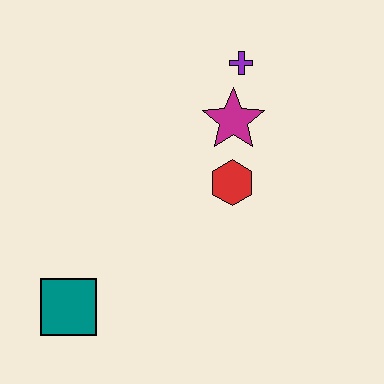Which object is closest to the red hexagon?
The magenta star is closest to the red hexagon.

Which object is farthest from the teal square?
The purple cross is farthest from the teal square.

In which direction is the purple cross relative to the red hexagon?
The purple cross is above the red hexagon.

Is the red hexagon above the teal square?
Yes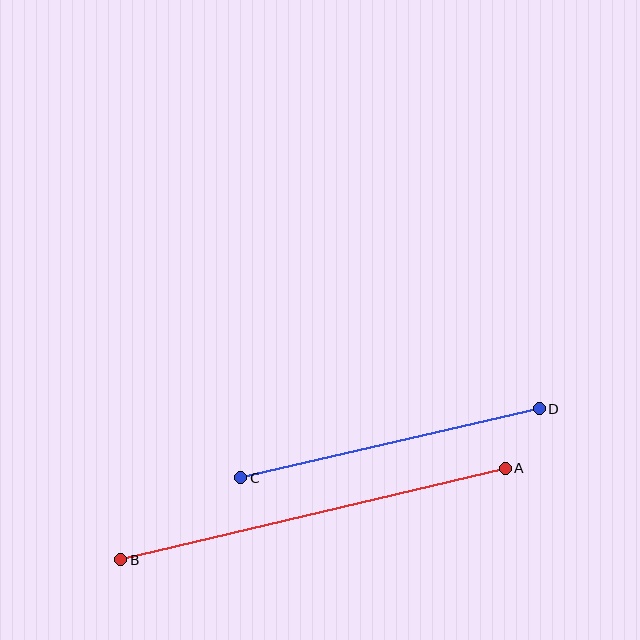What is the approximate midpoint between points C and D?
The midpoint is at approximately (390, 443) pixels.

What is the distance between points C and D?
The distance is approximately 307 pixels.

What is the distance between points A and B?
The distance is approximately 395 pixels.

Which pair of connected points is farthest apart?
Points A and B are farthest apart.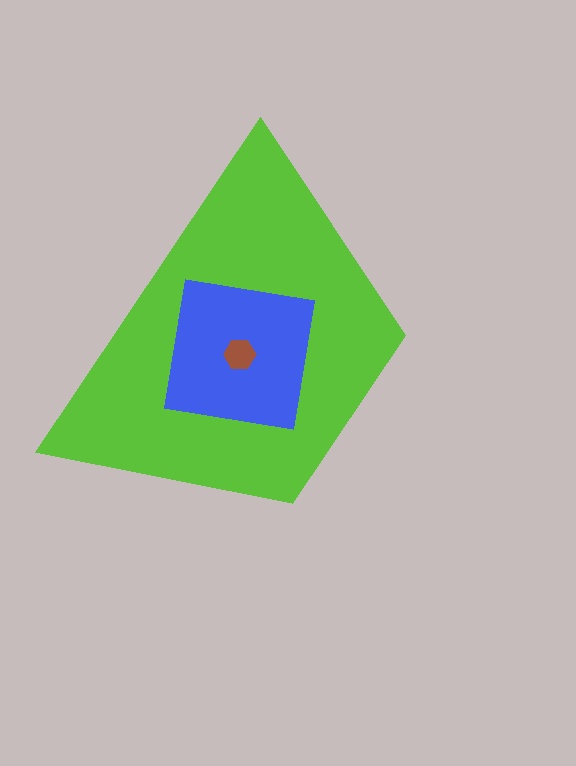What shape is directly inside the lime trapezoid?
The blue square.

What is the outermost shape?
The lime trapezoid.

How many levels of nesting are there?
3.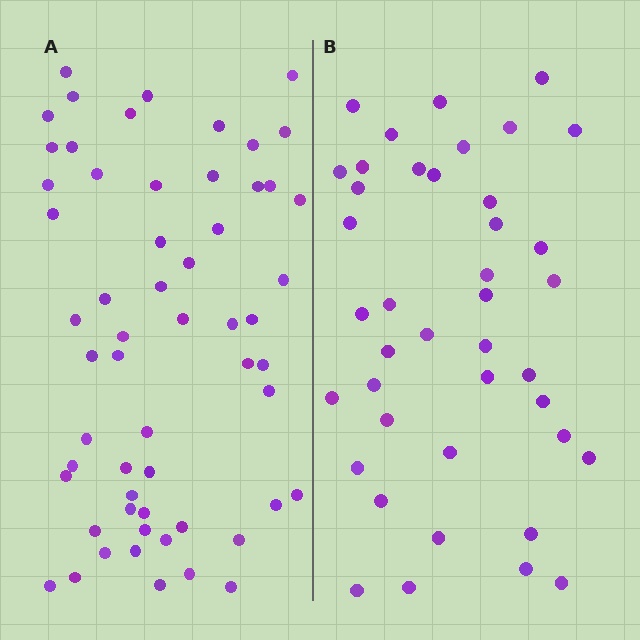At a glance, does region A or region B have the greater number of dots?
Region A (the left region) has more dots.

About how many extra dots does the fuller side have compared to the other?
Region A has approximately 15 more dots than region B.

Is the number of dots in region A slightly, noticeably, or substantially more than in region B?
Region A has noticeably more, but not dramatically so. The ratio is roughly 1.4 to 1.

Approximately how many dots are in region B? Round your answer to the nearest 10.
About 40 dots. (The exact count is 41, which rounds to 40.)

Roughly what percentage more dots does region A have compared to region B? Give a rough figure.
About 40% more.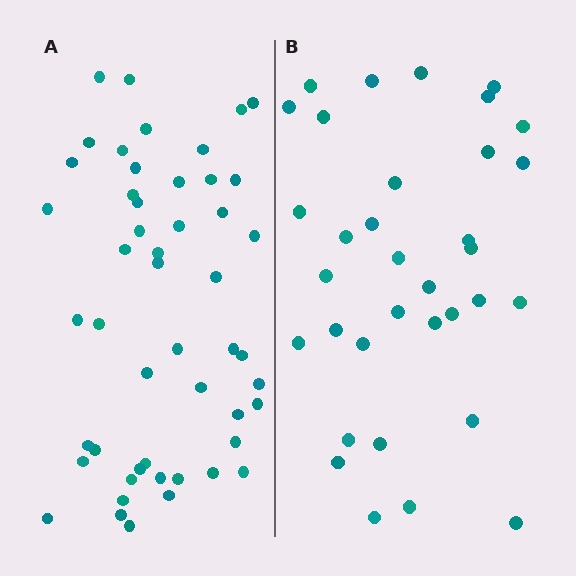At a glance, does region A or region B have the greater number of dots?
Region A (the left region) has more dots.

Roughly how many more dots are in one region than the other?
Region A has approximately 15 more dots than region B.